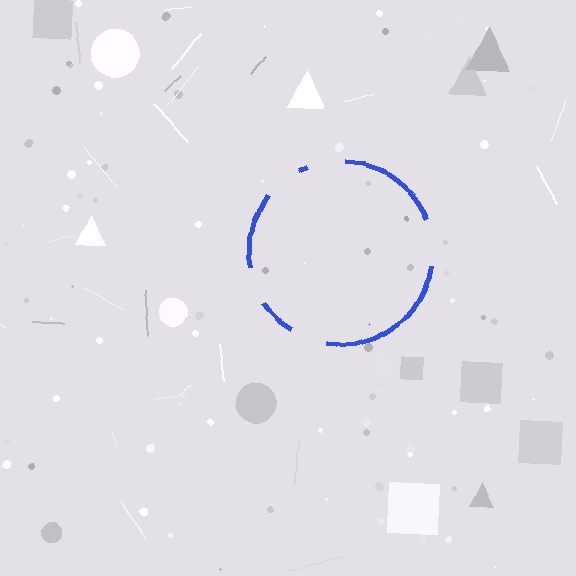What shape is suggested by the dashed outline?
The dashed outline suggests a circle.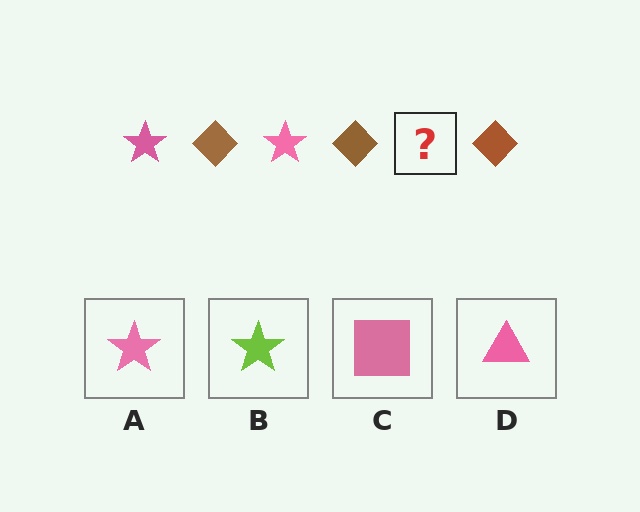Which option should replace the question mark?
Option A.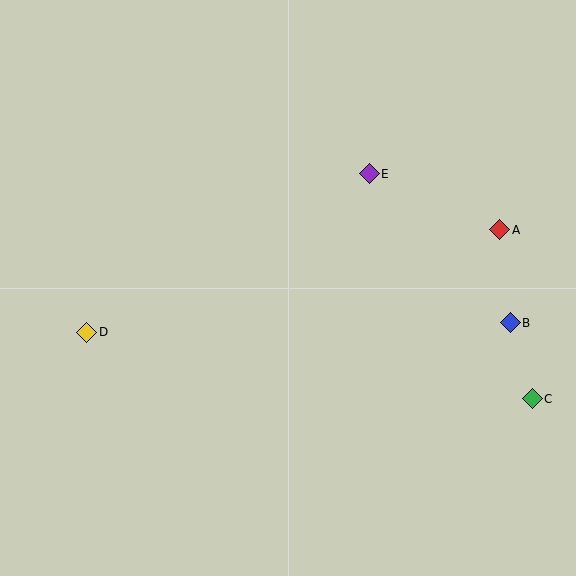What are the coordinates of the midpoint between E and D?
The midpoint between E and D is at (228, 253).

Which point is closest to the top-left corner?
Point D is closest to the top-left corner.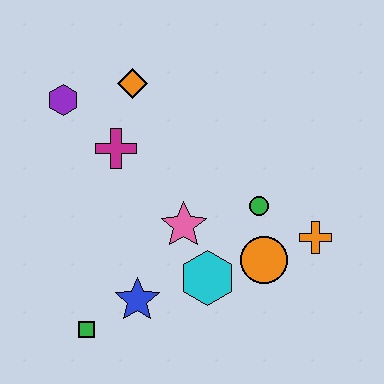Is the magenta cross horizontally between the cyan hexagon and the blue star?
No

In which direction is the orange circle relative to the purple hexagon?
The orange circle is to the right of the purple hexagon.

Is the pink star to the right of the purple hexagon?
Yes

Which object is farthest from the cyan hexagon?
The purple hexagon is farthest from the cyan hexagon.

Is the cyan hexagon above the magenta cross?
No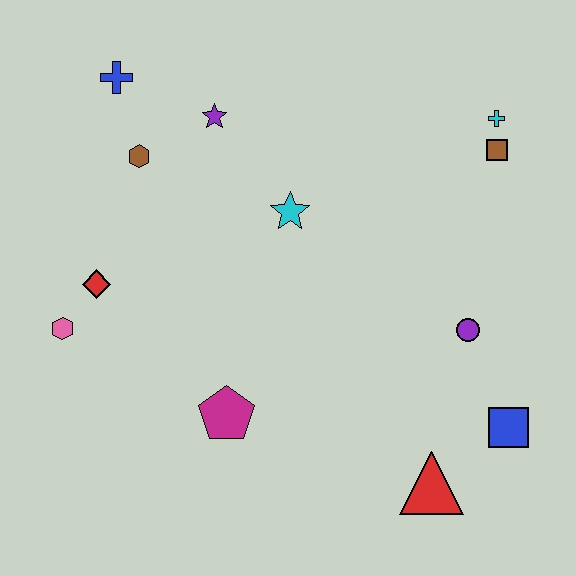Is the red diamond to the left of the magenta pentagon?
Yes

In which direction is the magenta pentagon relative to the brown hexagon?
The magenta pentagon is below the brown hexagon.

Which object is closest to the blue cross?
The brown hexagon is closest to the blue cross.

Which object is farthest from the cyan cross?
The pink hexagon is farthest from the cyan cross.